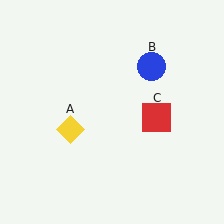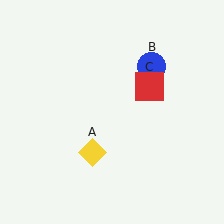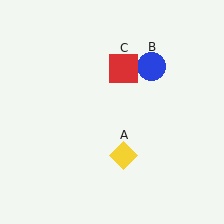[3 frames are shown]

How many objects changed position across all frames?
2 objects changed position: yellow diamond (object A), red square (object C).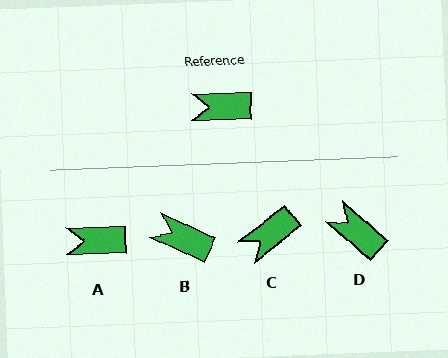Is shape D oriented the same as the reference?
No, it is off by about 42 degrees.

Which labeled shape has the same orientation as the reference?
A.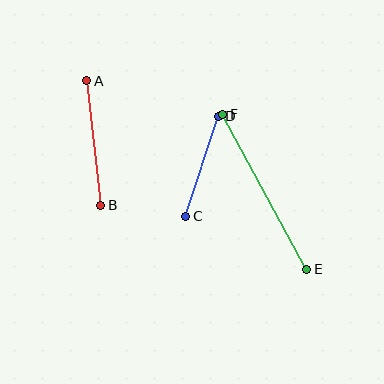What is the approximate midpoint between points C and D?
The midpoint is at approximately (202, 166) pixels.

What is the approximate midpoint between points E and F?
The midpoint is at approximately (265, 192) pixels.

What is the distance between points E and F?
The distance is approximately 176 pixels.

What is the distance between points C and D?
The distance is approximately 105 pixels.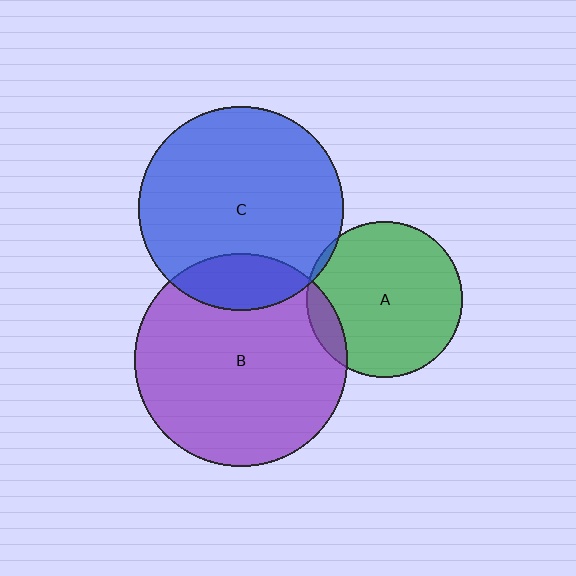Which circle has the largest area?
Circle B (purple).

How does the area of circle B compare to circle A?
Approximately 1.9 times.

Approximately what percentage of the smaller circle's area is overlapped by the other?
Approximately 15%.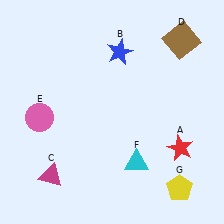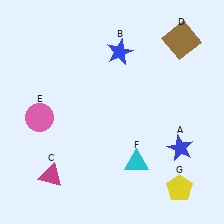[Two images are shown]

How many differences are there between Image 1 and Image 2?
There is 1 difference between the two images.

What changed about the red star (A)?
In Image 1, A is red. In Image 2, it changed to blue.